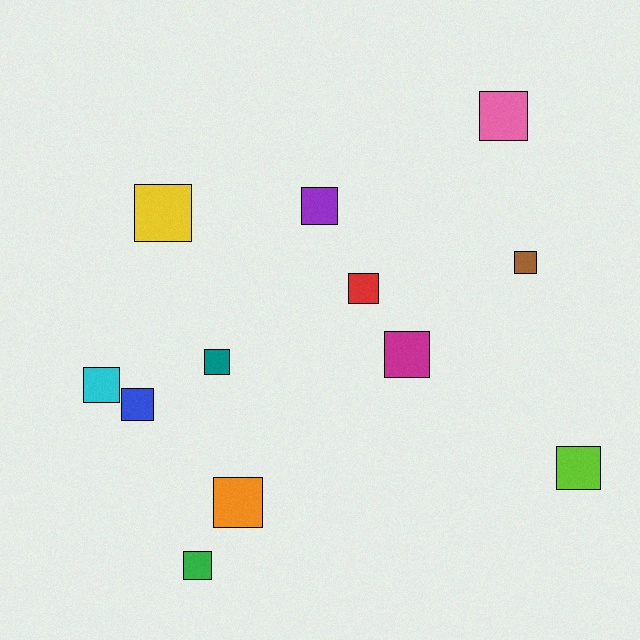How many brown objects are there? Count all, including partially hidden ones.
There is 1 brown object.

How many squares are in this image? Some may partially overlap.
There are 12 squares.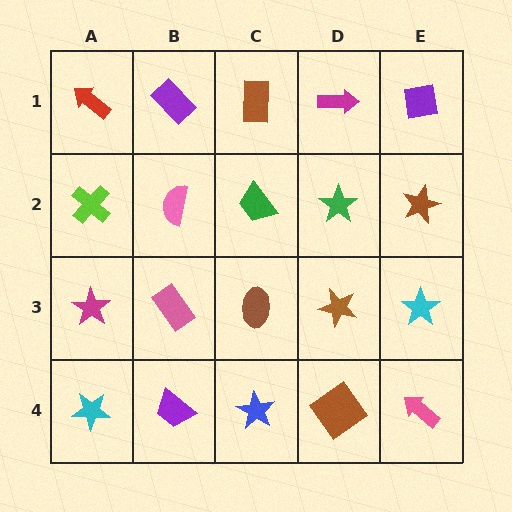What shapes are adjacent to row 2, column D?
A magenta arrow (row 1, column D), a brown star (row 3, column D), a green trapezoid (row 2, column C), a brown star (row 2, column E).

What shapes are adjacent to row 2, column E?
A purple square (row 1, column E), a cyan star (row 3, column E), a green star (row 2, column D).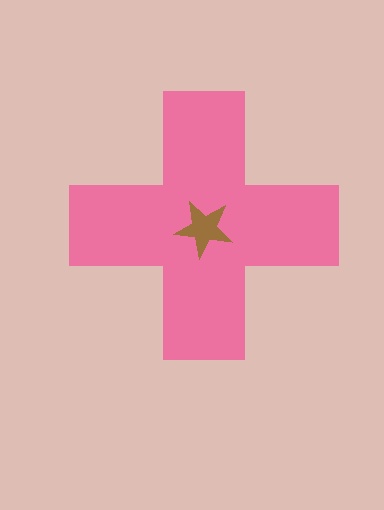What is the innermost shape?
The brown star.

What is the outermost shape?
The pink cross.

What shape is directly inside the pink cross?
The brown star.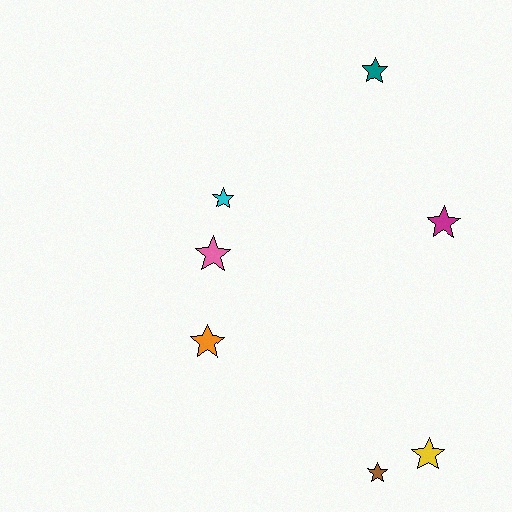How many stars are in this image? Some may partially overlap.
There are 7 stars.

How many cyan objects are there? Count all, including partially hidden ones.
There is 1 cyan object.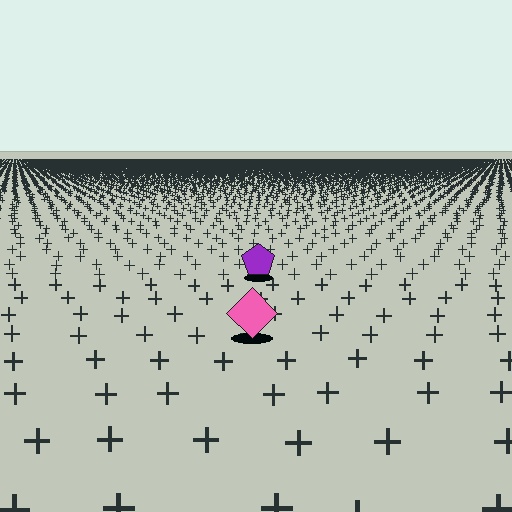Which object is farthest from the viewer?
The purple pentagon is farthest from the viewer. It appears smaller and the ground texture around it is denser.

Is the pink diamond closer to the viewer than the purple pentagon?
Yes. The pink diamond is closer — you can tell from the texture gradient: the ground texture is coarser near it.